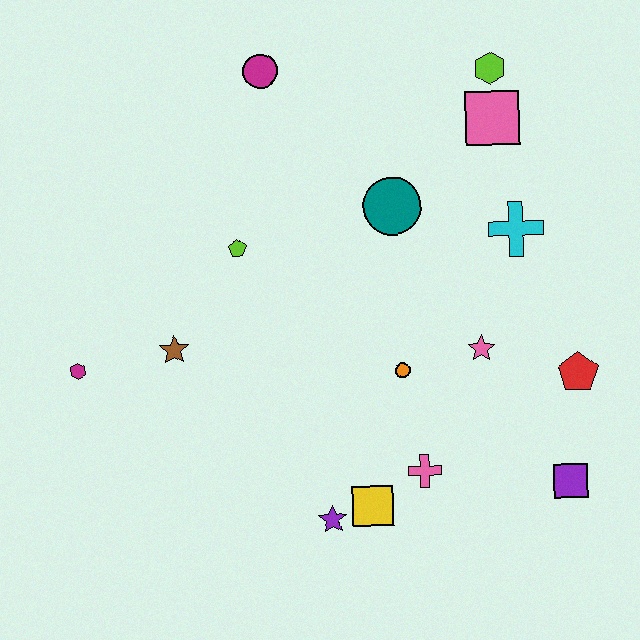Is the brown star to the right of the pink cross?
No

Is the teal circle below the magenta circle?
Yes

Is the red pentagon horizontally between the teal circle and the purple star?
No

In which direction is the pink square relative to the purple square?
The pink square is above the purple square.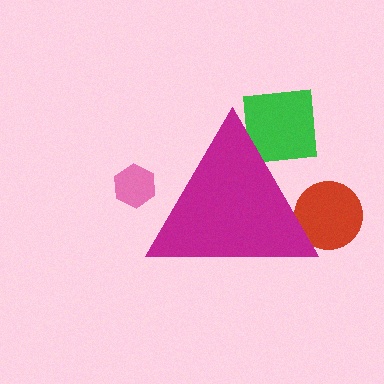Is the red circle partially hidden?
Yes, the red circle is partially hidden behind the magenta triangle.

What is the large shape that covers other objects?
A magenta triangle.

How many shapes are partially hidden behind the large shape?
3 shapes are partially hidden.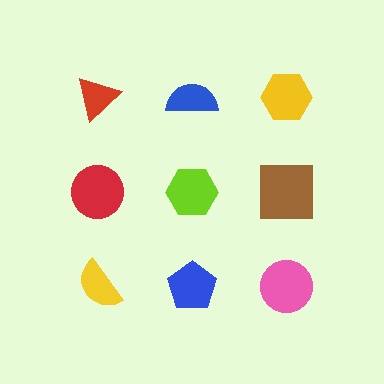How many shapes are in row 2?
3 shapes.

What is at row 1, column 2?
A blue semicircle.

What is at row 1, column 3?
A yellow hexagon.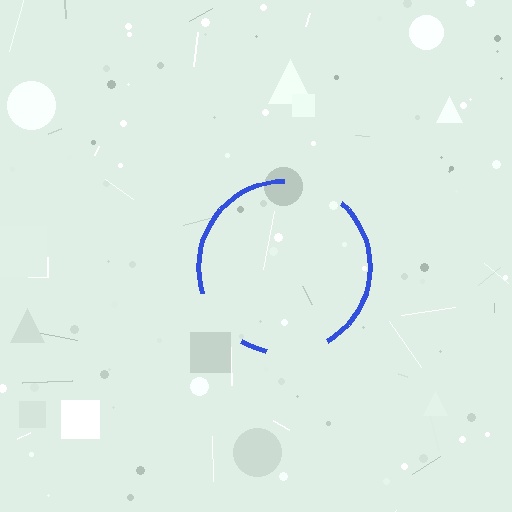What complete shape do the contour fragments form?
The contour fragments form a circle.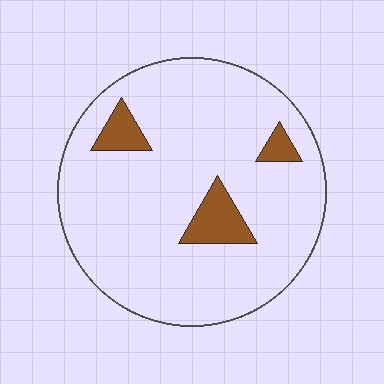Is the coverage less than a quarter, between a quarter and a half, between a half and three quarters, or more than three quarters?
Less than a quarter.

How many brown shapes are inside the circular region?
3.